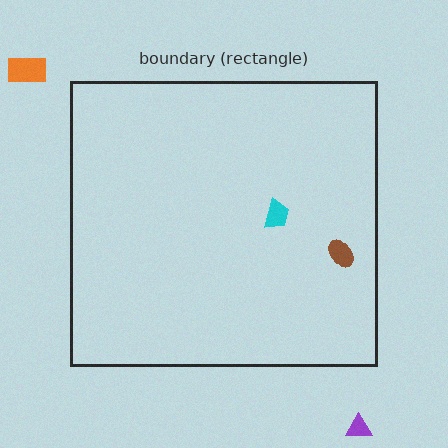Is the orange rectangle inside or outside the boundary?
Outside.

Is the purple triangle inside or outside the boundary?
Outside.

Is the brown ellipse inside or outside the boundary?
Inside.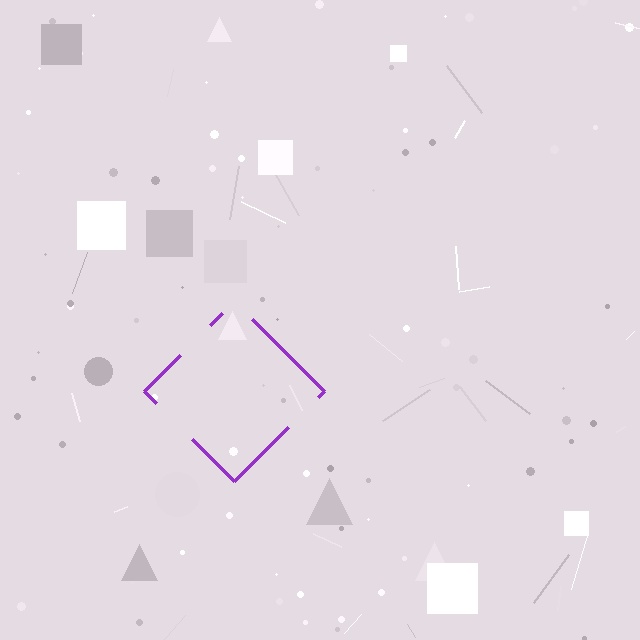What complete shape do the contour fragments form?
The contour fragments form a diamond.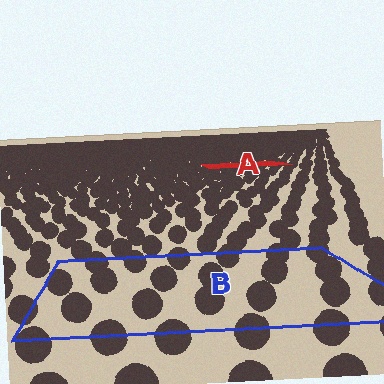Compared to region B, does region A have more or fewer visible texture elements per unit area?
Region A has more texture elements per unit area — they are packed more densely because it is farther away.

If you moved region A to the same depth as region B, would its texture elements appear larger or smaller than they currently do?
They would appear larger. At a closer depth, the same texture elements are projected at a bigger on-screen size.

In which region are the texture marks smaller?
The texture marks are smaller in region A, because it is farther away.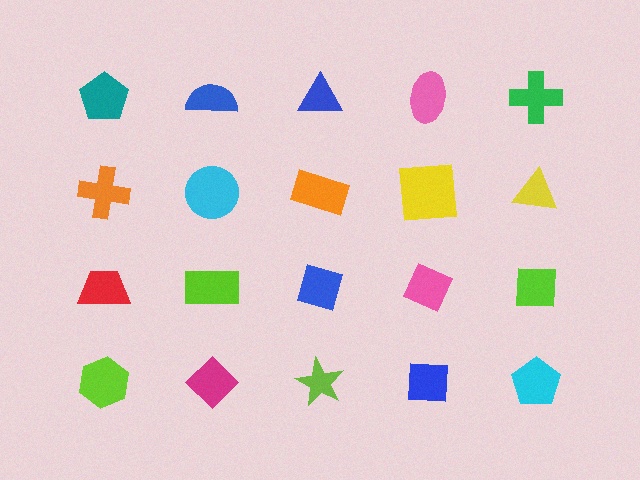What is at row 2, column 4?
A yellow square.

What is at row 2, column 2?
A cyan circle.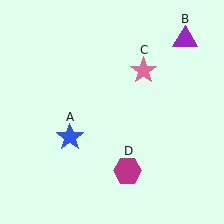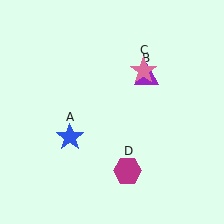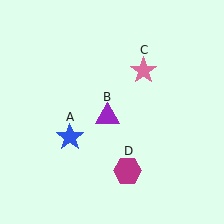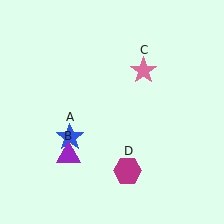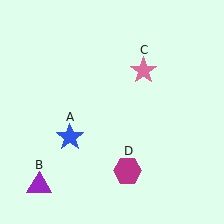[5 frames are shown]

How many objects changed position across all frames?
1 object changed position: purple triangle (object B).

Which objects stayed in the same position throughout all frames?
Blue star (object A) and pink star (object C) and magenta hexagon (object D) remained stationary.